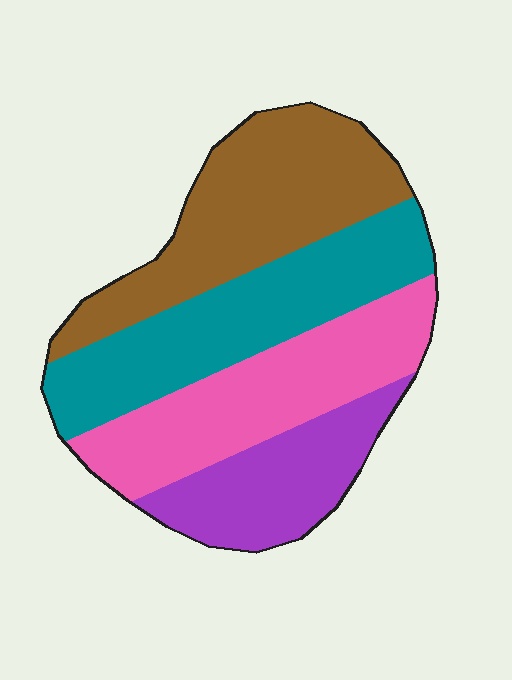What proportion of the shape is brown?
Brown takes up about one quarter (1/4) of the shape.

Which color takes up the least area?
Purple, at roughly 20%.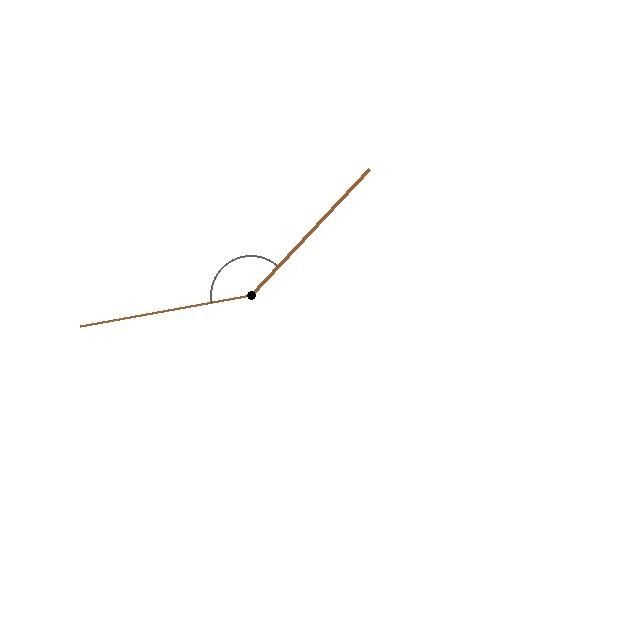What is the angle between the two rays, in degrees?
Approximately 143 degrees.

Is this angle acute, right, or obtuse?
It is obtuse.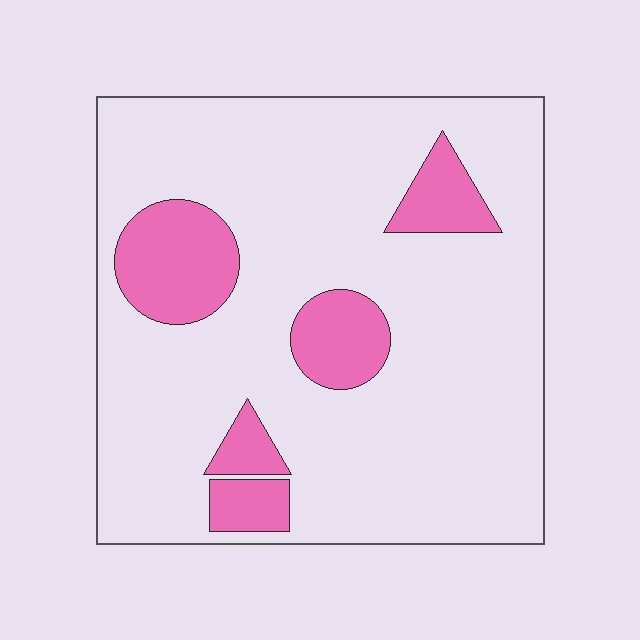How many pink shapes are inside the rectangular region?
5.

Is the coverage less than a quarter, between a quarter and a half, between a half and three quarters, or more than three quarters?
Less than a quarter.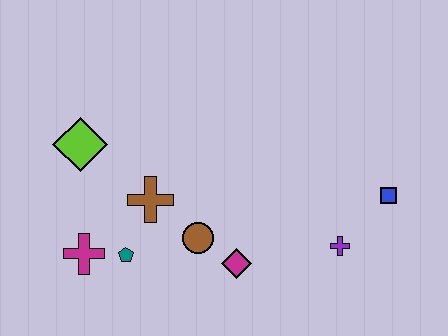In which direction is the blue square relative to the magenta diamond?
The blue square is to the right of the magenta diamond.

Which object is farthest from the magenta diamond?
The lime diamond is farthest from the magenta diamond.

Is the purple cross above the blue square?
No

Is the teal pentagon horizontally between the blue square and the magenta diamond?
No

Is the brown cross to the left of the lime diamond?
No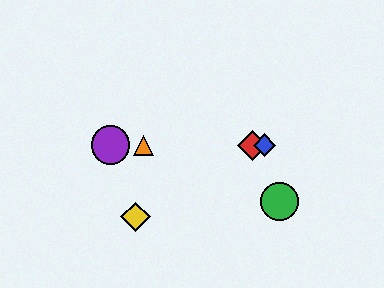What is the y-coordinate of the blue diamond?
The blue diamond is at y≈145.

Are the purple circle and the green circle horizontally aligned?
No, the purple circle is at y≈145 and the green circle is at y≈202.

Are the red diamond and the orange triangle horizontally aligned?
Yes, both are at y≈145.